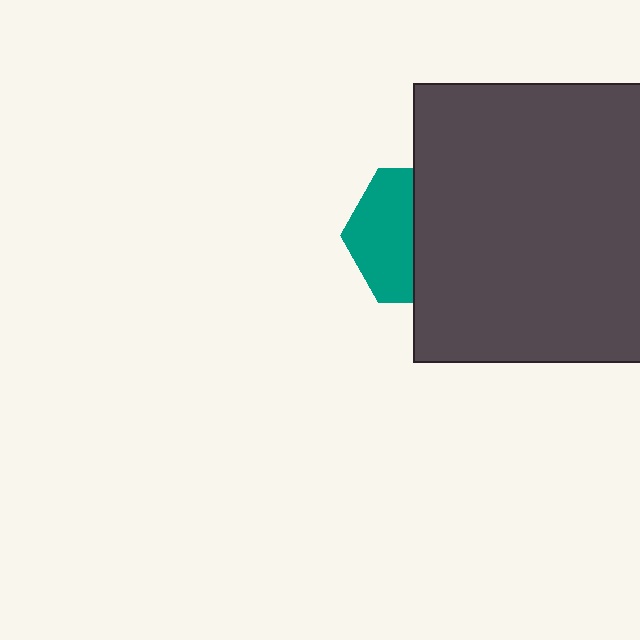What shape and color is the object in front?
The object in front is a dark gray rectangle.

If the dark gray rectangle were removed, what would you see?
You would see the complete teal hexagon.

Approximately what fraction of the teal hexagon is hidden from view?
Roughly 54% of the teal hexagon is hidden behind the dark gray rectangle.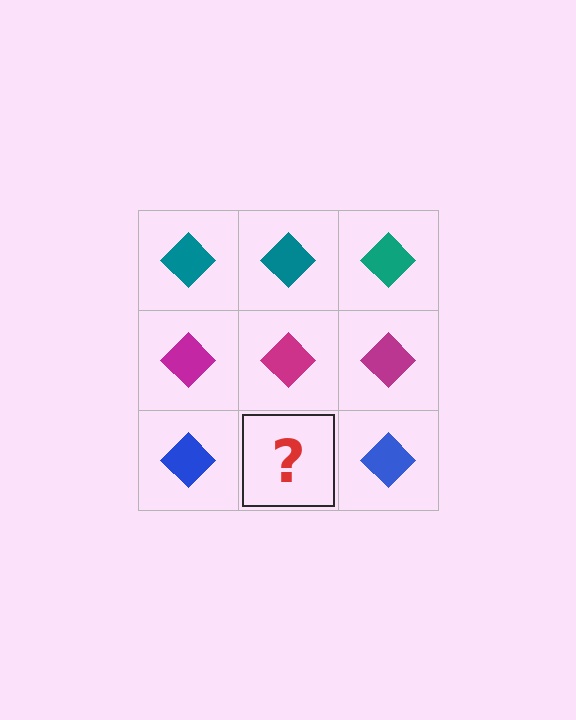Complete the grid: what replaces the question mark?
The question mark should be replaced with a blue diamond.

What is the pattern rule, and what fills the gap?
The rule is that each row has a consistent color. The gap should be filled with a blue diamond.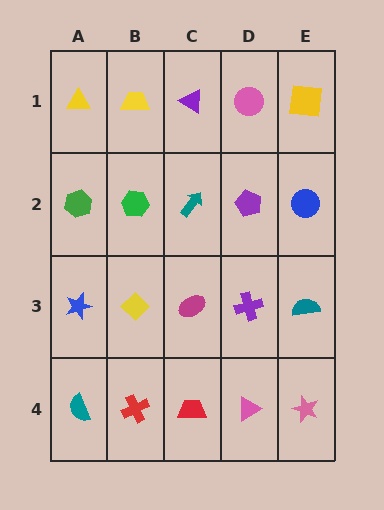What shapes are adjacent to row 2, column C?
A purple triangle (row 1, column C), a magenta ellipse (row 3, column C), a green hexagon (row 2, column B), a purple pentagon (row 2, column D).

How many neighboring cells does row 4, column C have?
3.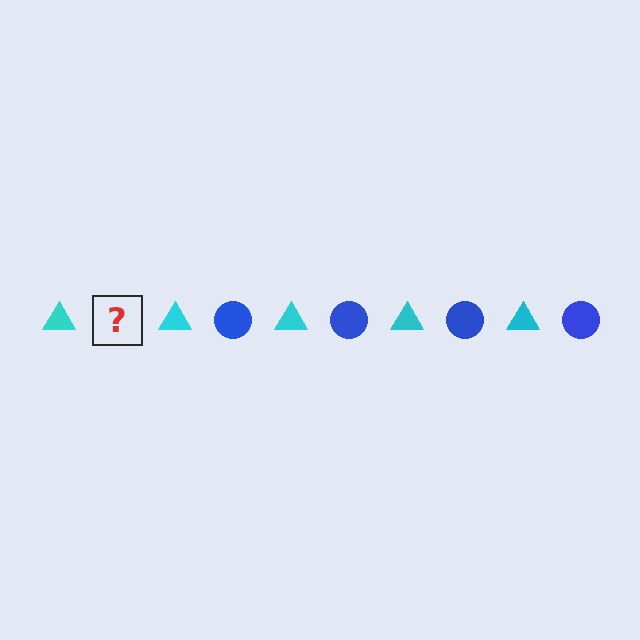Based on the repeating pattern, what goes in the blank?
The blank should be a blue circle.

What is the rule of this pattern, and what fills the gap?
The rule is that the pattern alternates between cyan triangle and blue circle. The gap should be filled with a blue circle.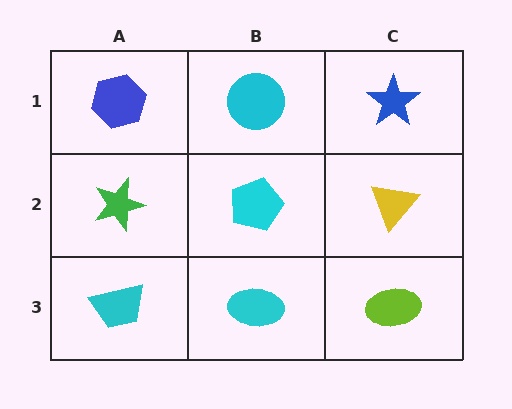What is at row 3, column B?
A cyan ellipse.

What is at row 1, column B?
A cyan circle.